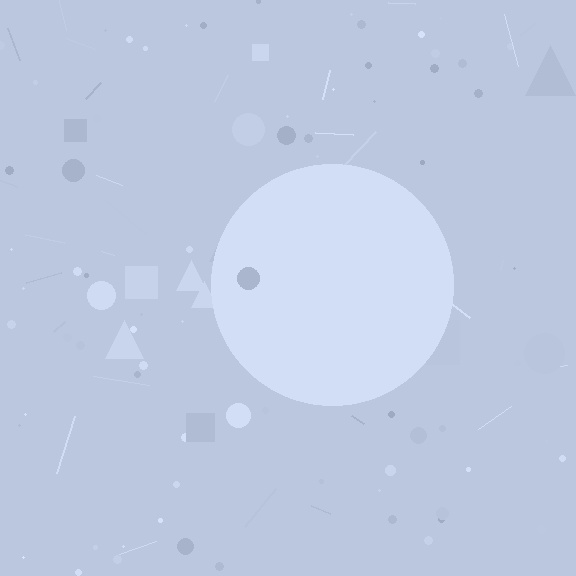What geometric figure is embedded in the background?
A circle is embedded in the background.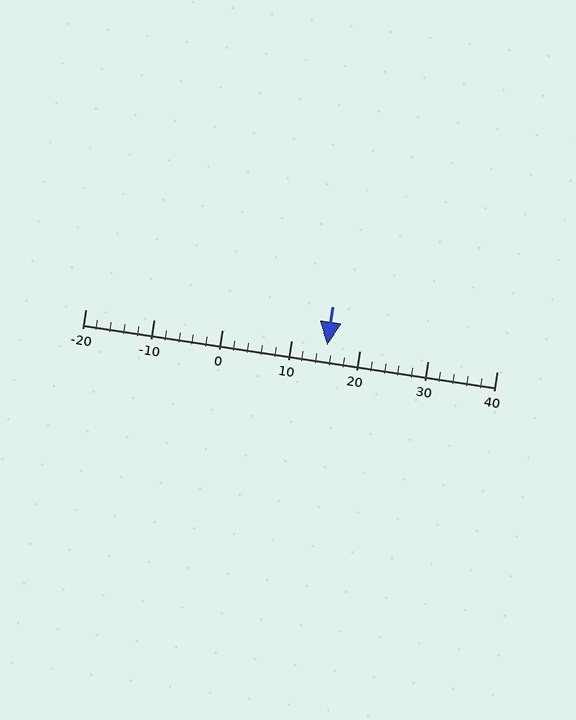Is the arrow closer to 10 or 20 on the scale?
The arrow is closer to 20.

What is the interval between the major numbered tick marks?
The major tick marks are spaced 10 units apart.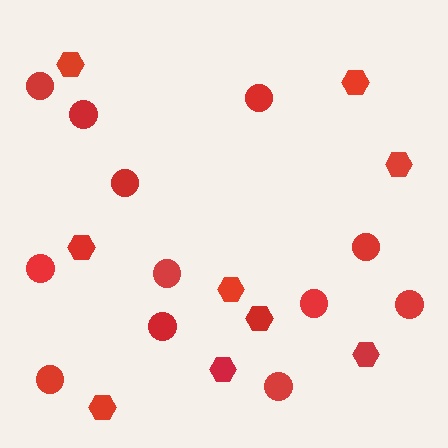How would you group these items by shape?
There are 2 groups: one group of hexagons (9) and one group of circles (12).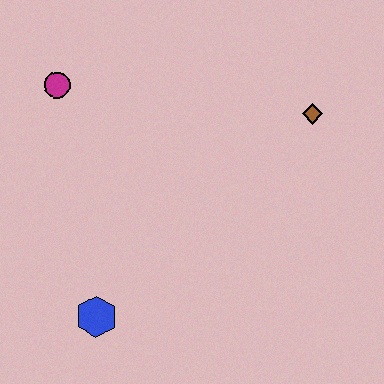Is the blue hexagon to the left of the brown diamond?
Yes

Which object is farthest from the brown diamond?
The blue hexagon is farthest from the brown diamond.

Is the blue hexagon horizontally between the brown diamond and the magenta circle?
Yes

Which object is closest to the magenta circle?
The blue hexagon is closest to the magenta circle.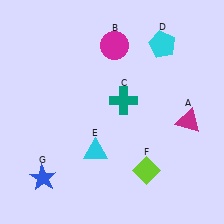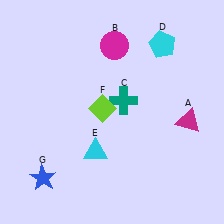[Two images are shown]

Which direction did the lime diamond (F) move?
The lime diamond (F) moved up.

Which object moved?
The lime diamond (F) moved up.